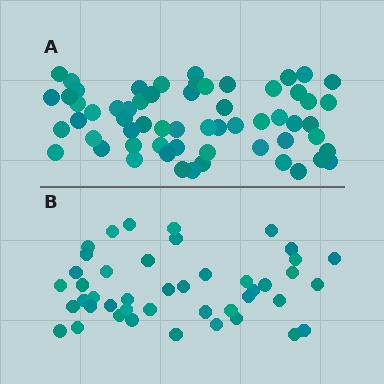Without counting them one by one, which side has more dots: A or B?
Region A (the top region) has more dots.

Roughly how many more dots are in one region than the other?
Region A has approximately 15 more dots than region B.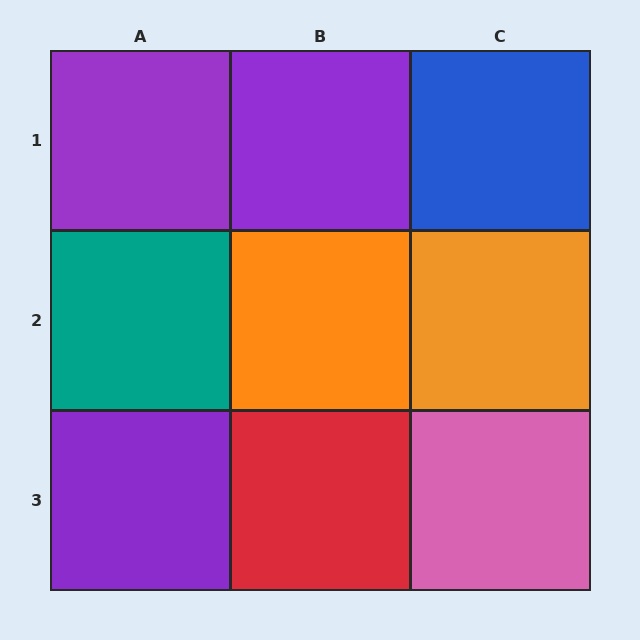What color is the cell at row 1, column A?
Purple.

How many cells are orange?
2 cells are orange.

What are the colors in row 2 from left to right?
Teal, orange, orange.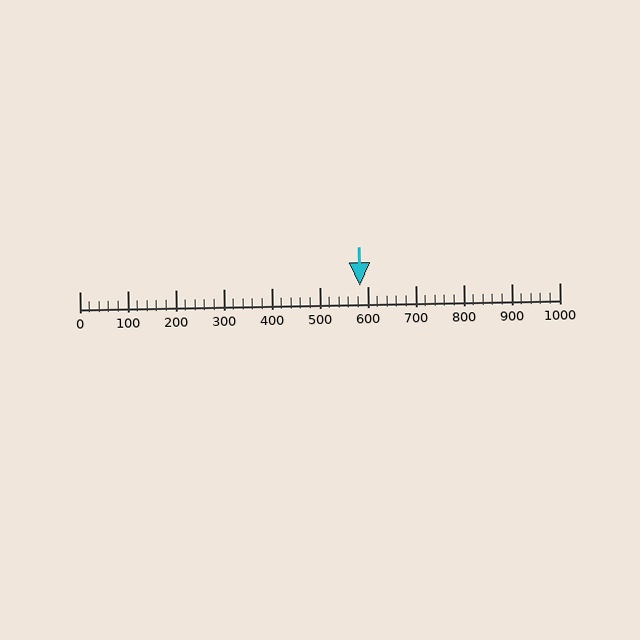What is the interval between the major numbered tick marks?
The major tick marks are spaced 100 units apart.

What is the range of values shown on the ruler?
The ruler shows values from 0 to 1000.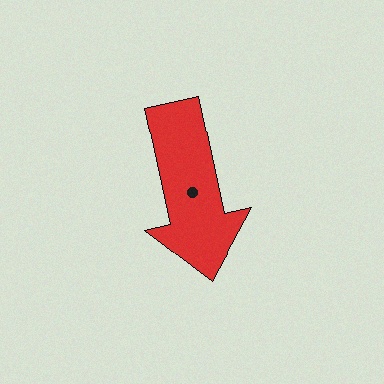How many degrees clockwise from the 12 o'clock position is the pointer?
Approximately 168 degrees.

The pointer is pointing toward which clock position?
Roughly 6 o'clock.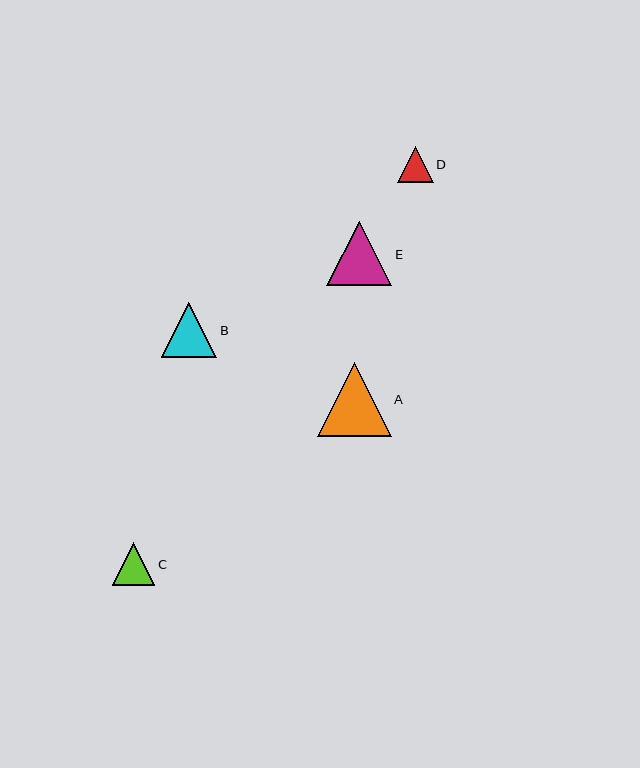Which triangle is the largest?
Triangle A is the largest with a size of approximately 74 pixels.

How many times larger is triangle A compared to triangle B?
Triangle A is approximately 1.3 times the size of triangle B.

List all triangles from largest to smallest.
From largest to smallest: A, E, B, C, D.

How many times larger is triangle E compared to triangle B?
Triangle E is approximately 1.2 times the size of triangle B.